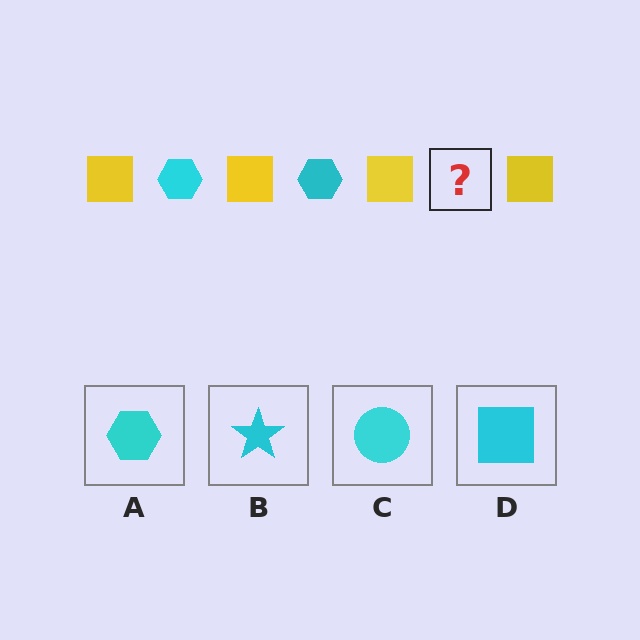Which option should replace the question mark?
Option A.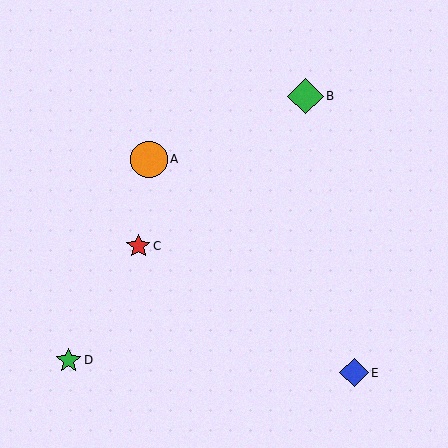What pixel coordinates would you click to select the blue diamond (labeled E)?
Click at (354, 373) to select the blue diamond E.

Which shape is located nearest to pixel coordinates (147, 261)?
The red star (labeled C) at (138, 246) is nearest to that location.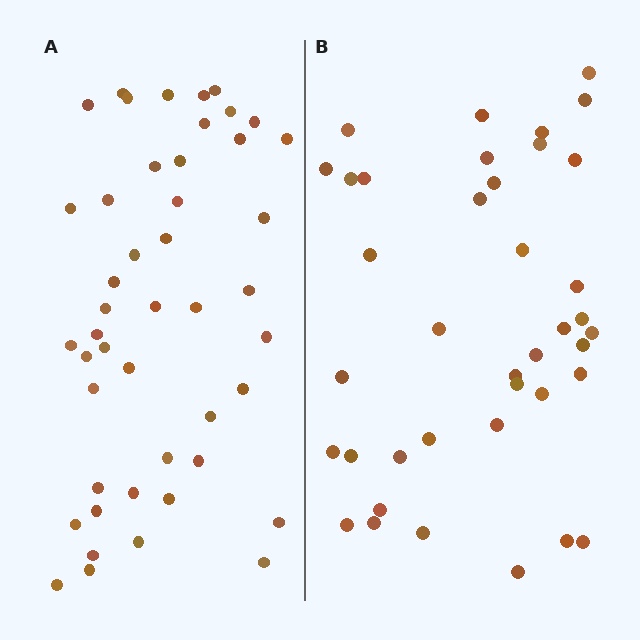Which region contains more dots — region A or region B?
Region A (the left region) has more dots.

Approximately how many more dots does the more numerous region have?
Region A has roughly 8 or so more dots than region B.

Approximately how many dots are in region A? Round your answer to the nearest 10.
About 50 dots. (The exact count is 46, which rounds to 50.)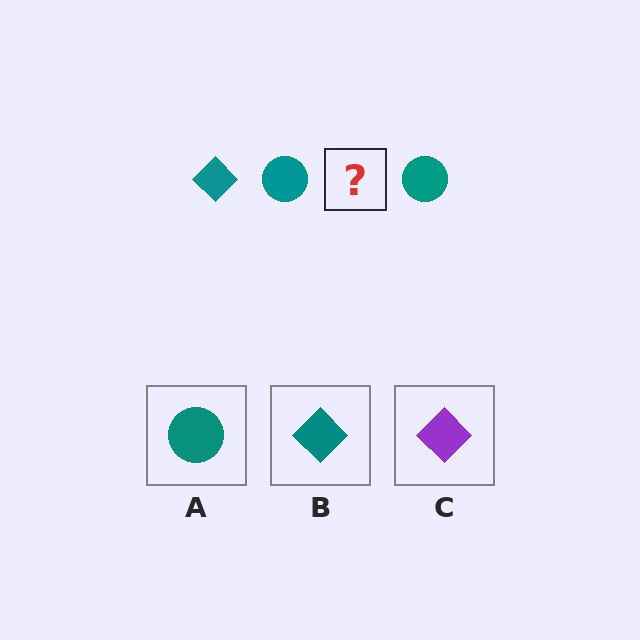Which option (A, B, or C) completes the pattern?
B.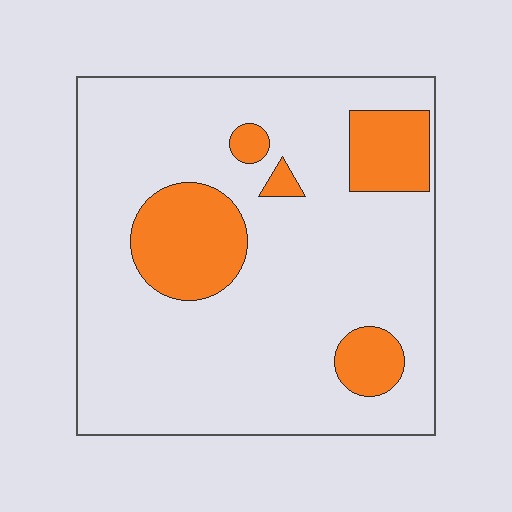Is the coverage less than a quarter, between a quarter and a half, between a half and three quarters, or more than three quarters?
Less than a quarter.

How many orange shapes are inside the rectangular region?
5.